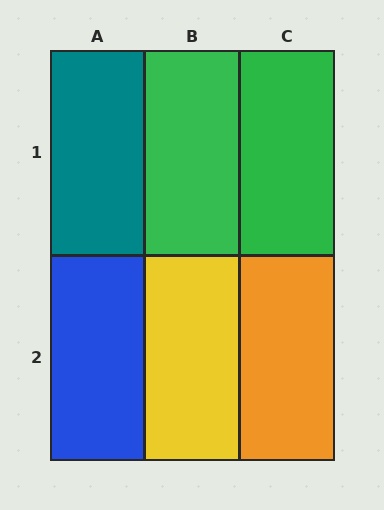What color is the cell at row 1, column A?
Teal.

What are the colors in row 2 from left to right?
Blue, yellow, orange.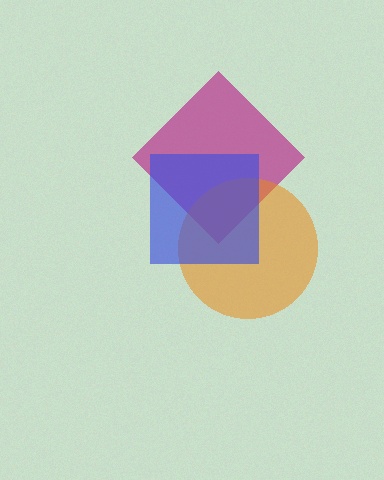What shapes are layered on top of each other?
The layered shapes are: a magenta diamond, an orange circle, a blue square.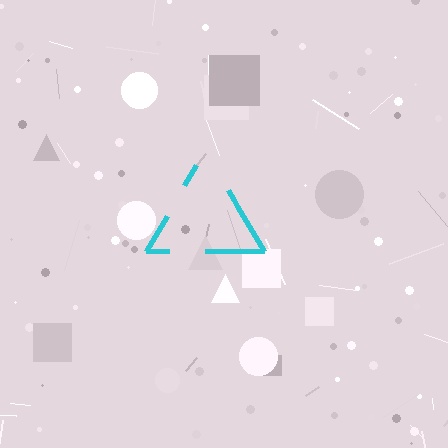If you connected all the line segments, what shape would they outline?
They would outline a triangle.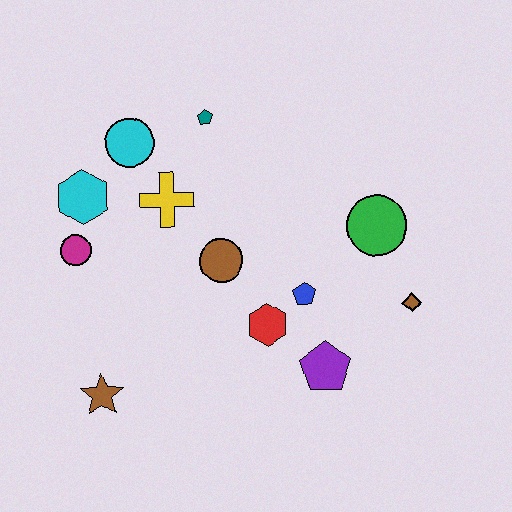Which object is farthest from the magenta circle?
The brown diamond is farthest from the magenta circle.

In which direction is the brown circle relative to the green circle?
The brown circle is to the left of the green circle.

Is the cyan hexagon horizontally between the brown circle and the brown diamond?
No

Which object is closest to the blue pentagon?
The red hexagon is closest to the blue pentagon.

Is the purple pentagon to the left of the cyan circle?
No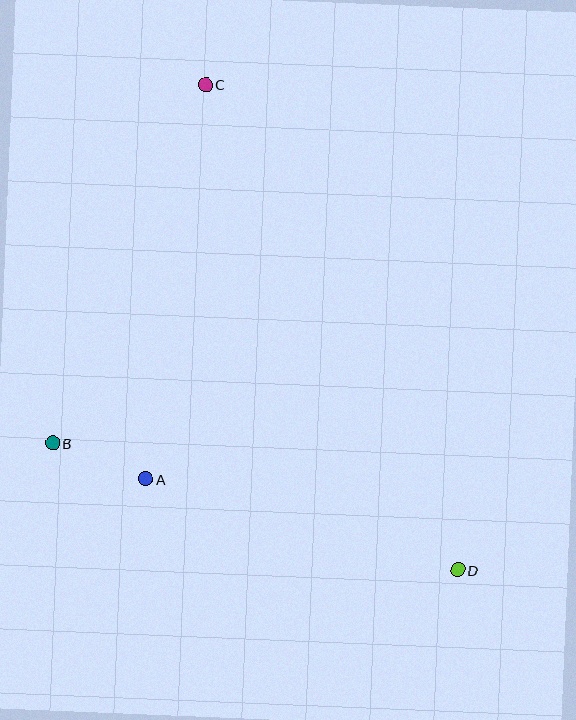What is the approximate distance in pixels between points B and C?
The distance between B and C is approximately 390 pixels.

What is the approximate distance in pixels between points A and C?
The distance between A and C is approximately 399 pixels.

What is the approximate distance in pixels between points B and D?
The distance between B and D is approximately 424 pixels.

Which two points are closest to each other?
Points A and B are closest to each other.